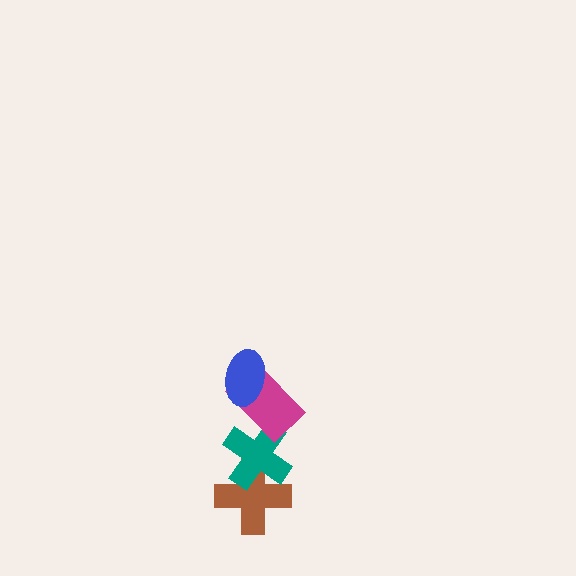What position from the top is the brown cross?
The brown cross is 4th from the top.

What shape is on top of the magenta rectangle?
The blue ellipse is on top of the magenta rectangle.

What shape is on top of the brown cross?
The teal cross is on top of the brown cross.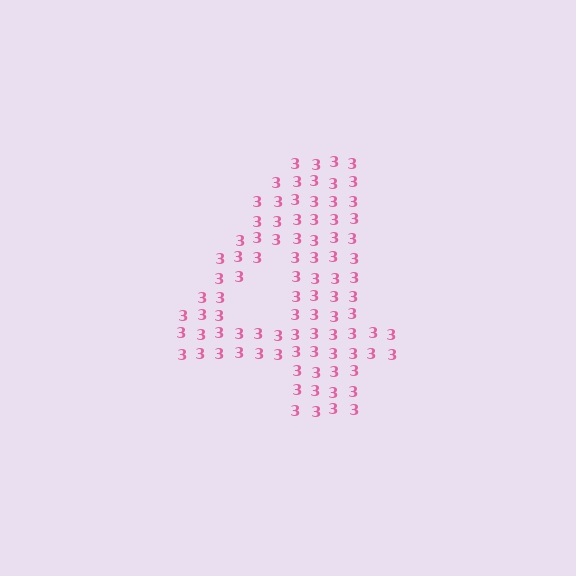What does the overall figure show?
The overall figure shows the digit 4.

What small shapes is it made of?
It is made of small digit 3's.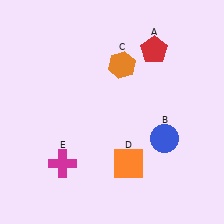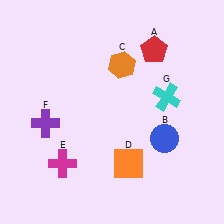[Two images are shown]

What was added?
A purple cross (F), a cyan cross (G) were added in Image 2.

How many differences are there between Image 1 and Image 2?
There are 2 differences between the two images.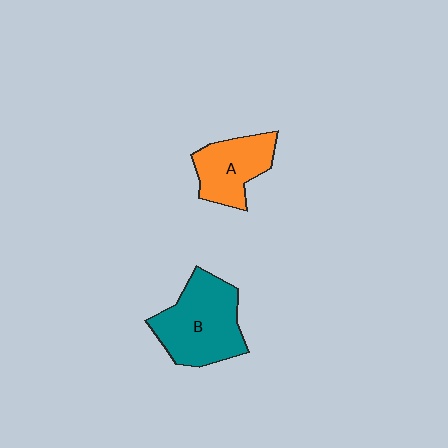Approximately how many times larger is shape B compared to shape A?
Approximately 1.5 times.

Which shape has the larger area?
Shape B (teal).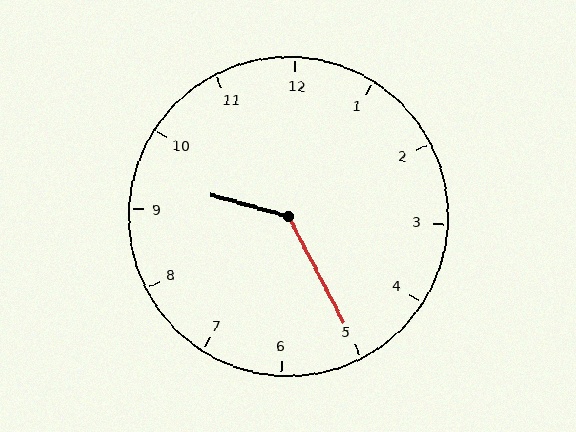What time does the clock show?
9:25.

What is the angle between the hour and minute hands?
Approximately 132 degrees.